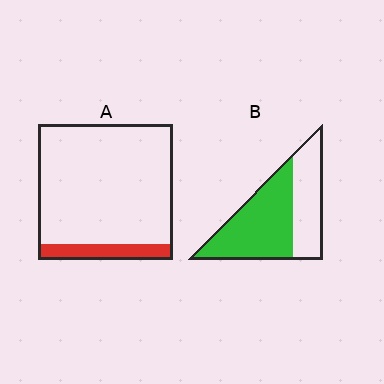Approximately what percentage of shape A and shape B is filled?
A is approximately 10% and B is approximately 60%.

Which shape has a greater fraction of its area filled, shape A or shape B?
Shape B.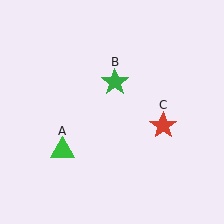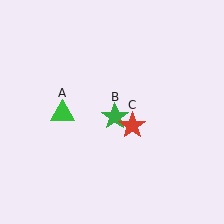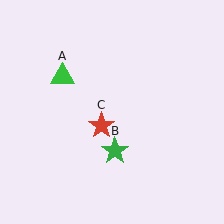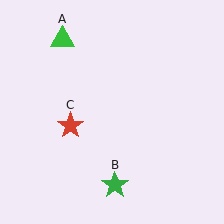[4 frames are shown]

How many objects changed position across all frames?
3 objects changed position: green triangle (object A), green star (object B), red star (object C).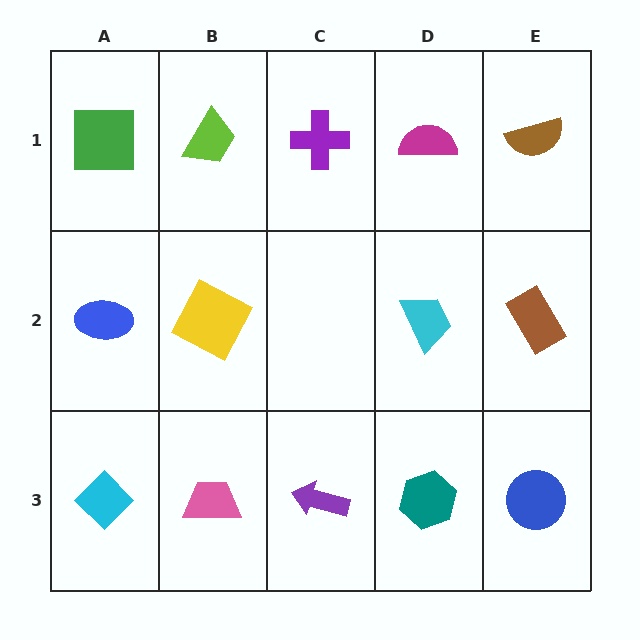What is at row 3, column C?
A purple arrow.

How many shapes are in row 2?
4 shapes.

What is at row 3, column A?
A cyan diamond.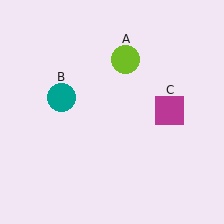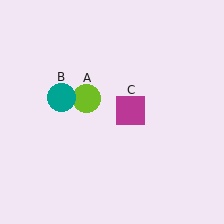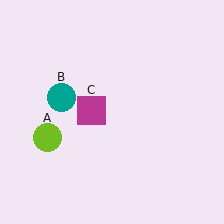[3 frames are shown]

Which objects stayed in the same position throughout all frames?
Teal circle (object B) remained stationary.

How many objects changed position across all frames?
2 objects changed position: lime circle (object A), magenta square (object C).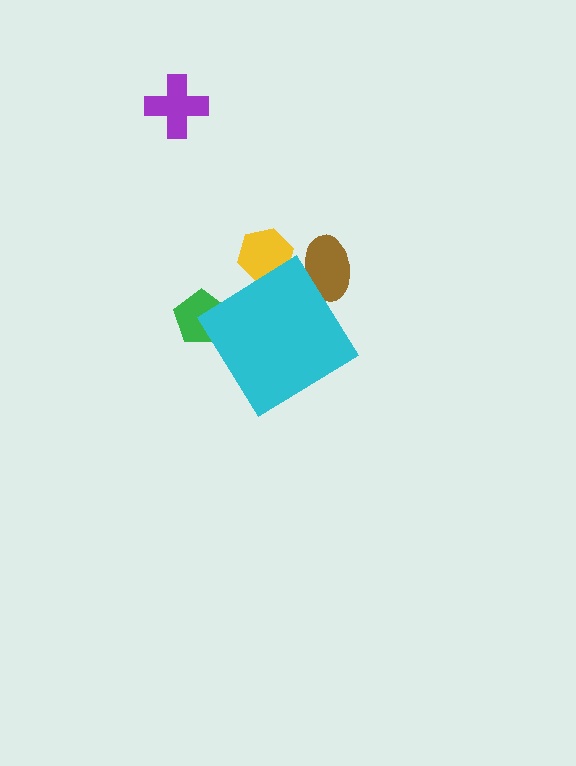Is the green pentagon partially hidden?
Yes, the green pentagon is partially hidden behind the cyan diamond.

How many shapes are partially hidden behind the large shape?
3 shapes are partially hidden.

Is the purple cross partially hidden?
No, the purple cross is fully visible.